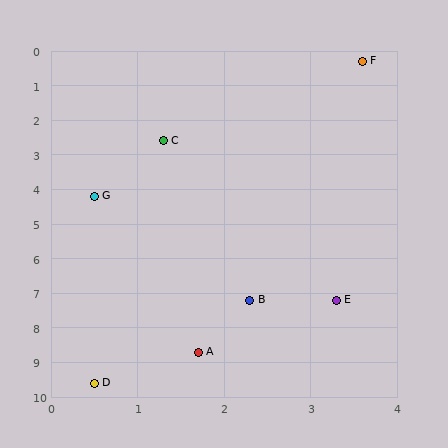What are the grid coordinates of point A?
Point A is at approximately (1.7, 8.7).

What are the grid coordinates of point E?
Point E is at approximately (3.3, 7.2).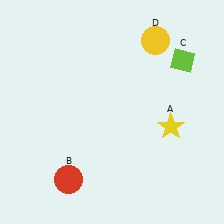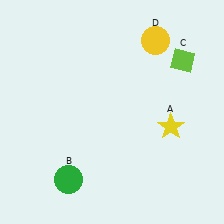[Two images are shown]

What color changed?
The circle (B) changed from red in Image 1 to green in Image 2.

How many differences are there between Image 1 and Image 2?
There is 1 difference between the two images.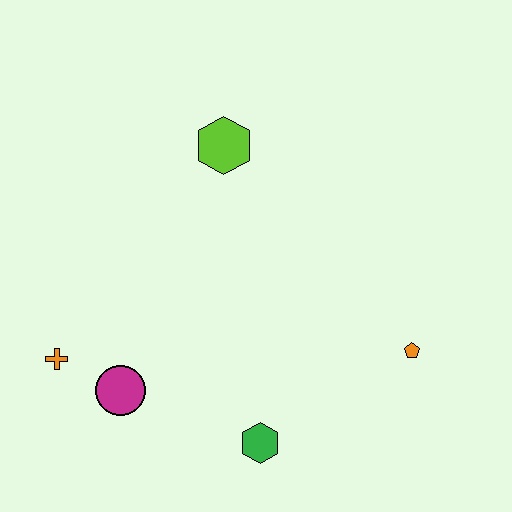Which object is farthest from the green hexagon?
The lime hexagon is farthest from the green hexagon.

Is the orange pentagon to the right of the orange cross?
Yes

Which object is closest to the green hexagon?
The magenta circle is closest to the green hexagon.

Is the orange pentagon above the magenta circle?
Yes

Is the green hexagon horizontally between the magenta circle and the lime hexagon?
No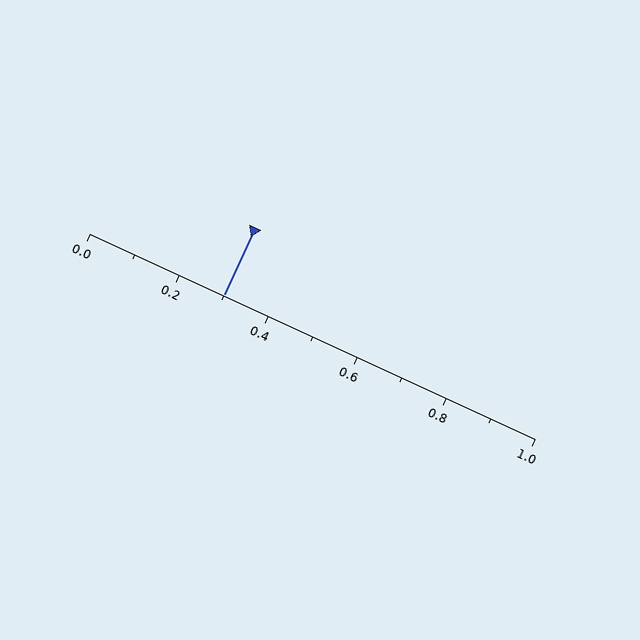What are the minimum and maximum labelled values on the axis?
The axis runs from 0.0 to 1.0.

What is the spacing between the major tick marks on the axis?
The major ticks are spaced 0.2 apart.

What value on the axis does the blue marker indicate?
The marker indicates approximately 0.3.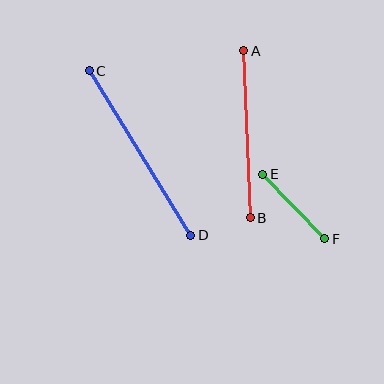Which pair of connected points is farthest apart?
Points C and D are farthest apart.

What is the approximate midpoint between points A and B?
The midpoint is at approximately (247, 134) pixels.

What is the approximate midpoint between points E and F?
The midpoint is at approximately (294, 207) pixels.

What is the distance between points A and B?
The distance is approximately 167 pixels.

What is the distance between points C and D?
The distance is approximately 193 pixels.